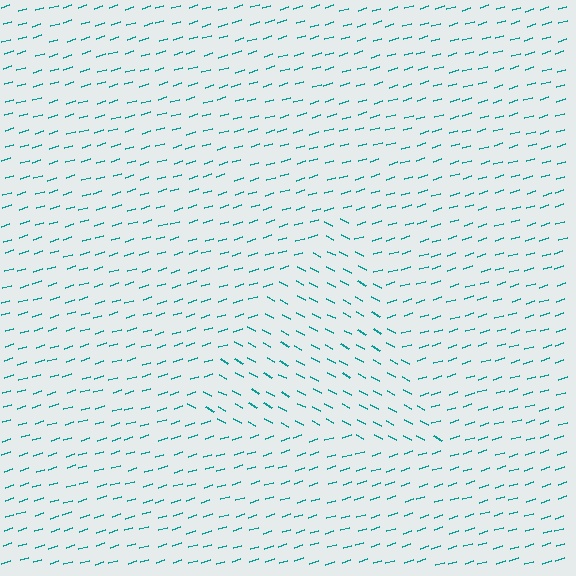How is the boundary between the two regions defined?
The boundary is defined purely by a change in line orientation (approximately 45 degrees difference). All lines are the same color and thickness.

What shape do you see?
I see a triangle.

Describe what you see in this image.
The image is filled with small teal line segments. A triangle region in the image has lines oriented differently from the surrounding lines, creating a visible texture boundary.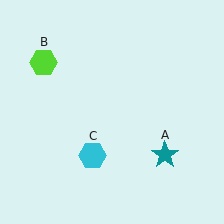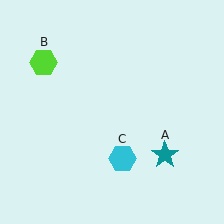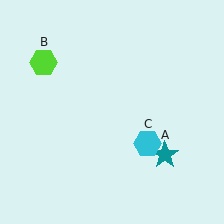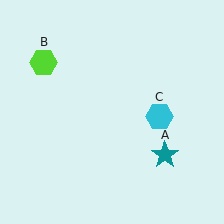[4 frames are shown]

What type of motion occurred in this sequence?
The cyan hexagon (object C) rotated counterclockwise around the center of the scene.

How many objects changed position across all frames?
1 object changed position: cyan hexagon (object C).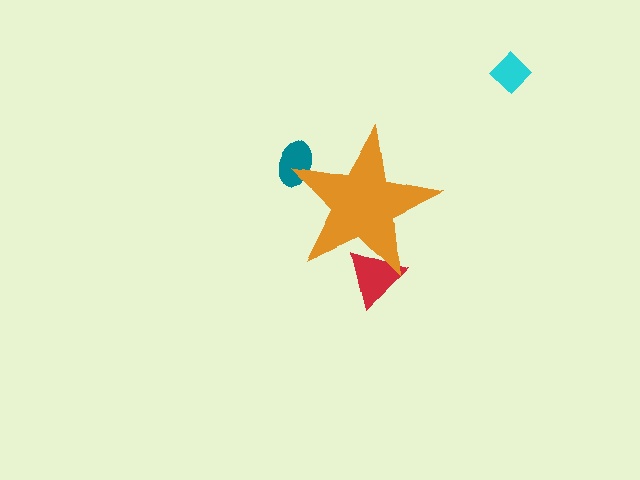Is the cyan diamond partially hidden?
No, the cyan diamond is fully visible.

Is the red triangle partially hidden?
Yes, the red triangle is partially hidden behind the orange star.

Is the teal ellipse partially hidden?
Yes, the teal ellipse is partially hidden behind the orange star.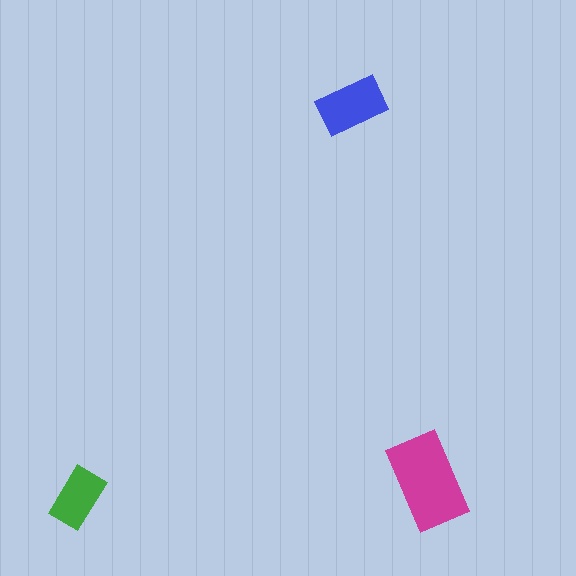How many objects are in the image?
There are 3 objects in the image.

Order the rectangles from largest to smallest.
the magenta one, the blue one, the green one.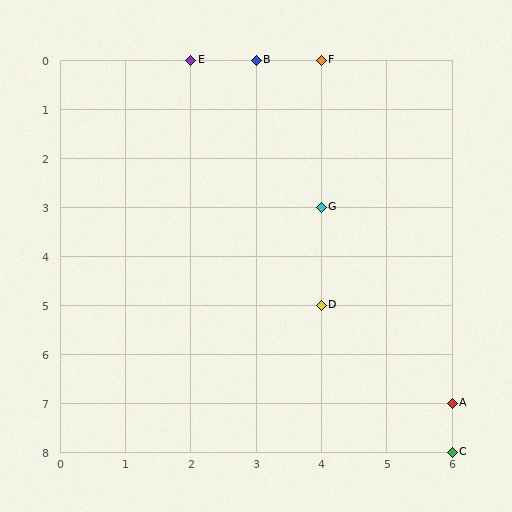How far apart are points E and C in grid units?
Points E and C are 4 columns and 8 rows apart (about 8.9 grid units diagonally).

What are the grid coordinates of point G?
Point G is at grid coordinates (4, 3).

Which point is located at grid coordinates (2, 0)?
Point E is at (2, 0).